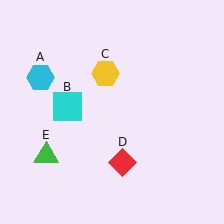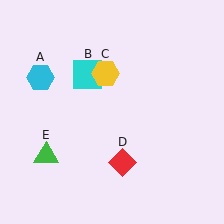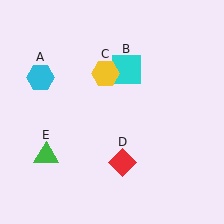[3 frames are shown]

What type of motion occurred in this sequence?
The cyan square (object B) rotated clockwise around the center of the scene.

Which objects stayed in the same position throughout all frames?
Cyan hexagon (object A) and yellow hexagon (object C) and red diamond (object D) and green triangle (object E) remained stationary.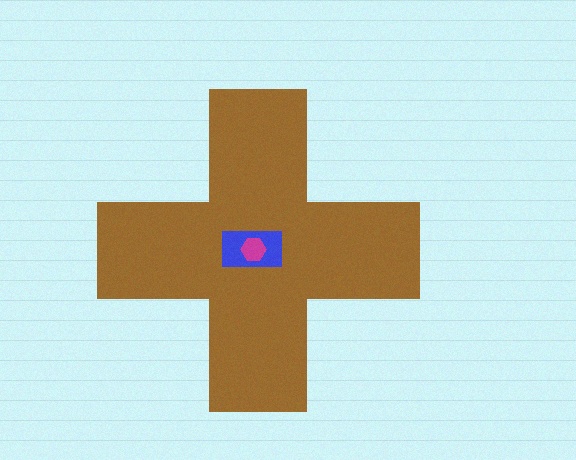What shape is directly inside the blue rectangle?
The magenta hexagon.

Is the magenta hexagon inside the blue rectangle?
Yes.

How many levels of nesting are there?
3.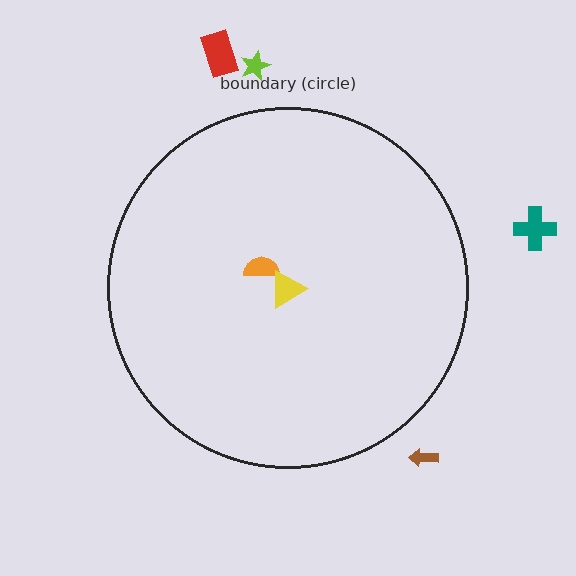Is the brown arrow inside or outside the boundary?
Outside.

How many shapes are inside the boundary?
2 inside, 4 outside.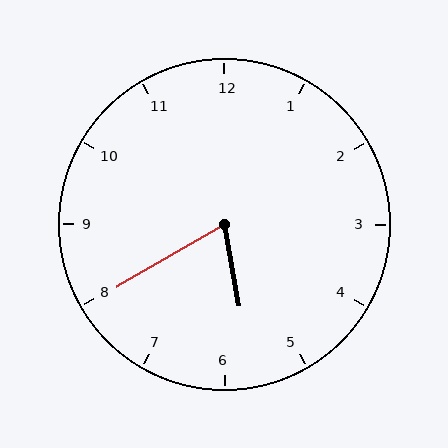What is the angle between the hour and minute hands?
Approximately 70 degrees.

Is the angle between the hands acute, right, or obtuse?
It is acute.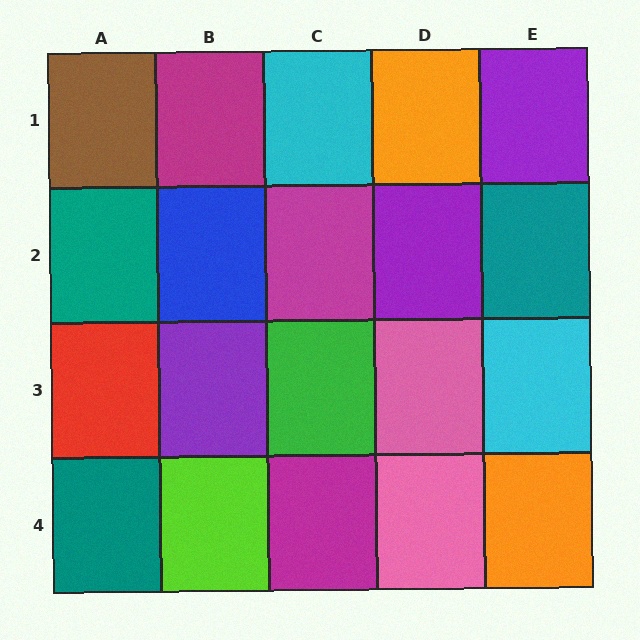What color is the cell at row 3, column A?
Red.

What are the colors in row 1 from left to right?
Brown, magenta, cyan, orange, purple.